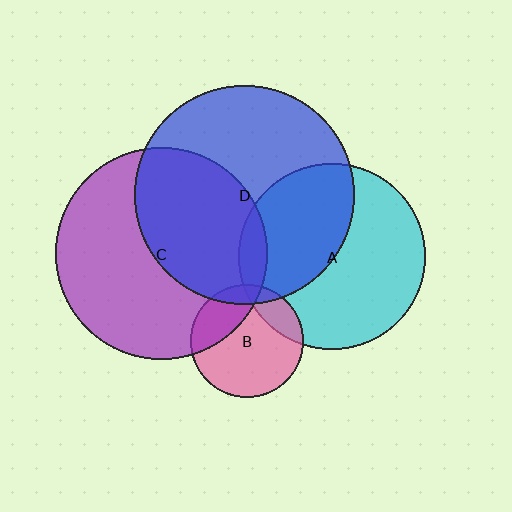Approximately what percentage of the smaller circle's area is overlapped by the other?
Approximately 30%.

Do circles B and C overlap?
Yes.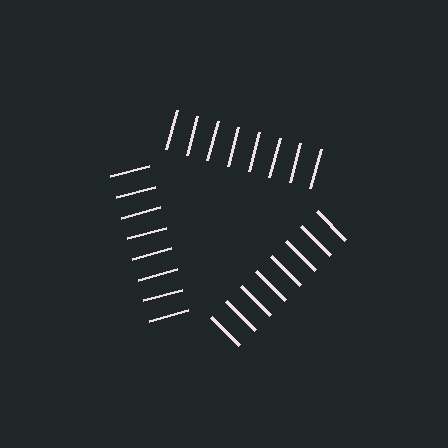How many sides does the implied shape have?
3 sides — the line-ends trace a triangle.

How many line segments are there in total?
24 — 8 along each of the 3 edges.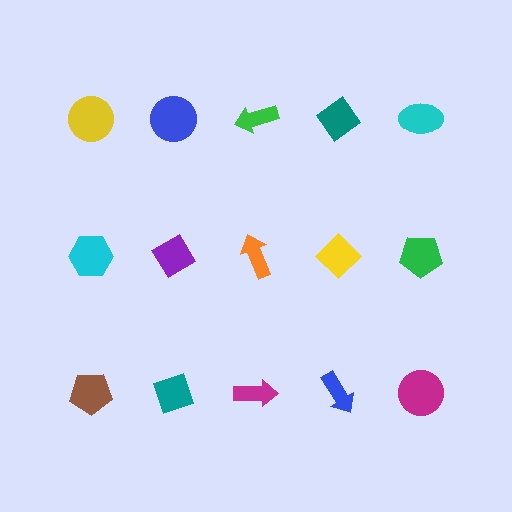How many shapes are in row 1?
5 shapes.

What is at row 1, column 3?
A green arrow.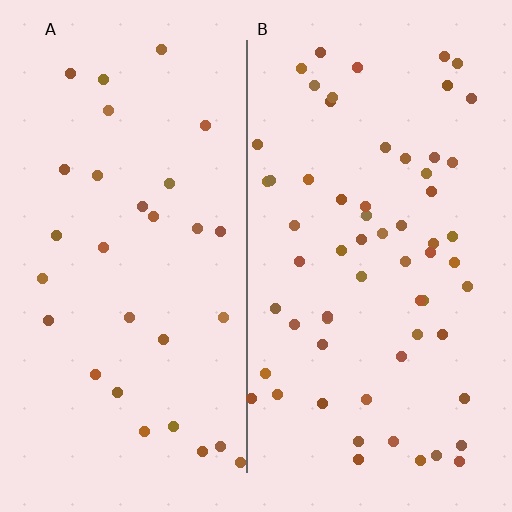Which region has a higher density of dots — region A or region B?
B (the right).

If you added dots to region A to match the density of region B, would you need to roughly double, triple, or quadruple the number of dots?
Approximately double.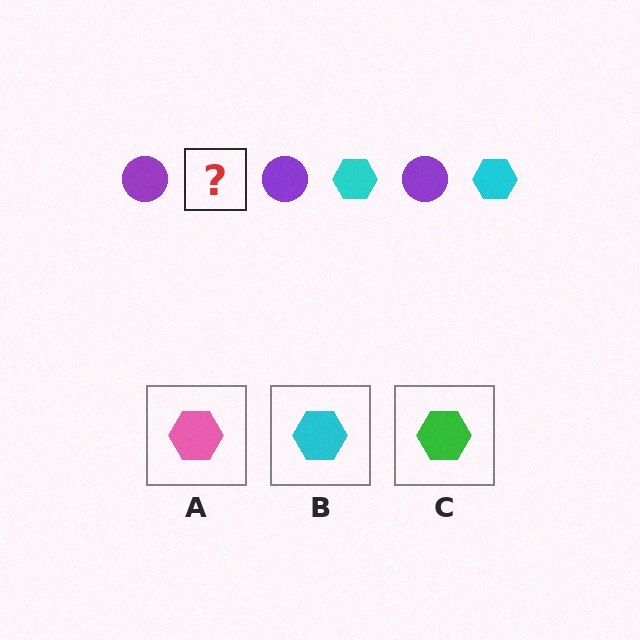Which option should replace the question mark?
Option B.